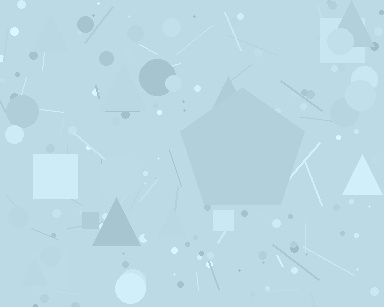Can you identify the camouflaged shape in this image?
The camouflaged shape is a pentagon.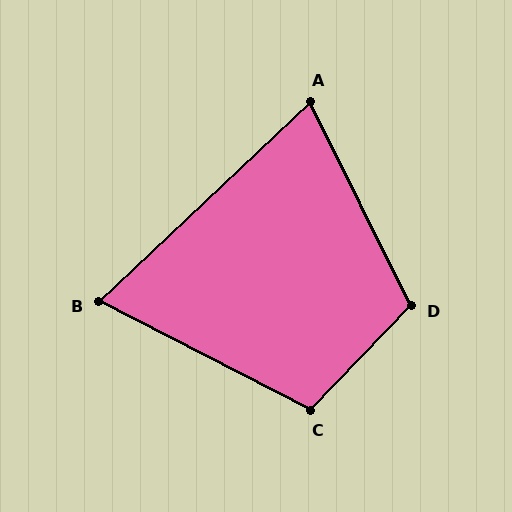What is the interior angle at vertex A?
Approximately 73 degrees (acute).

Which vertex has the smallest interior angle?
B, at approximately 71 degrees.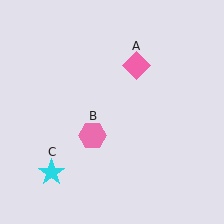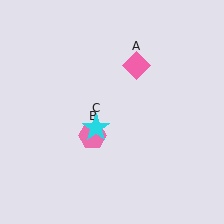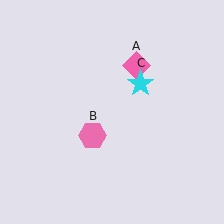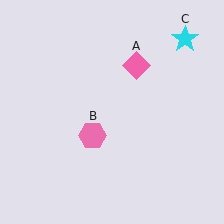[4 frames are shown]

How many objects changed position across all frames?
1 object changed position: cyan star (object C).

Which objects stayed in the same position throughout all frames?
Pink diamond (object A) and pink hexagon (object B) remained stationary.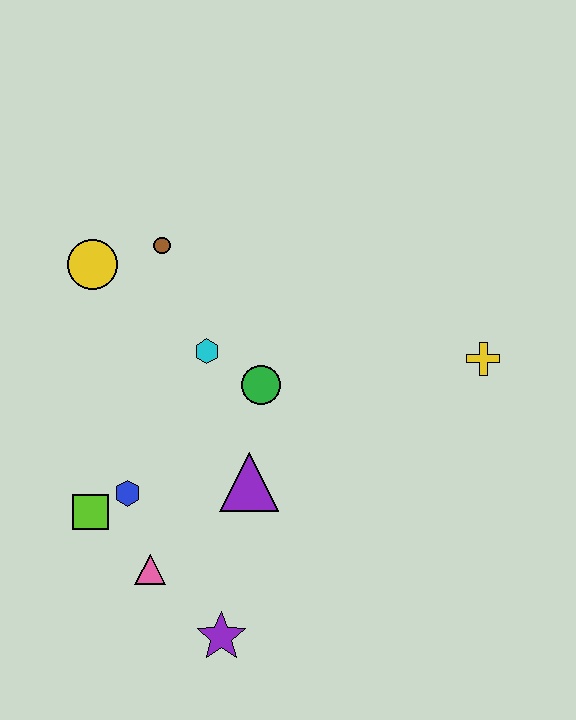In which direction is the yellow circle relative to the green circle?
The yellow circle is to the left of the green circle.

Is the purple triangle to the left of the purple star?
No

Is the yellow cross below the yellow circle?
Yes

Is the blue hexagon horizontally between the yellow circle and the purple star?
Yes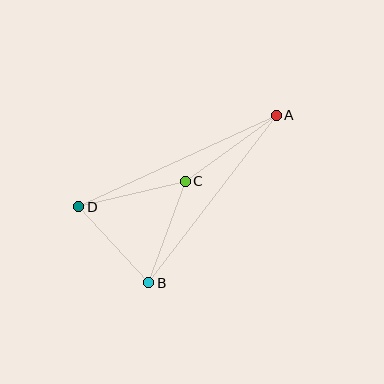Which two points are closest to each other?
Points B and D are closest to each other.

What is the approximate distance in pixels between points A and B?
The distance between A and B is approximately 211 pixels.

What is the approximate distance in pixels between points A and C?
The distance between A and C is approximately 113 pixels.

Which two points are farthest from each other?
Points A and D are farthest from each other.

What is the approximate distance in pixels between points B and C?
The distance between B and C is approximately 108 pixels.